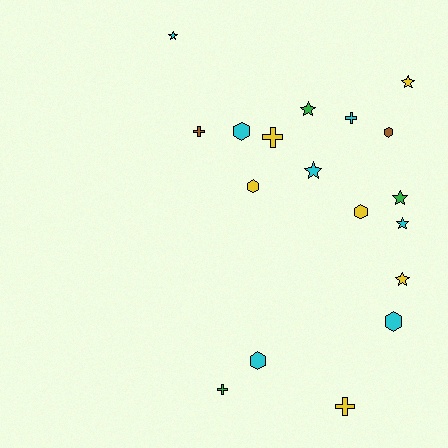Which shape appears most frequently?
Star, with 7 objects.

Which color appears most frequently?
Cyan, with 7 objects.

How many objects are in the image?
There are 18 objects.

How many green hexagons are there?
There are no green hexagons.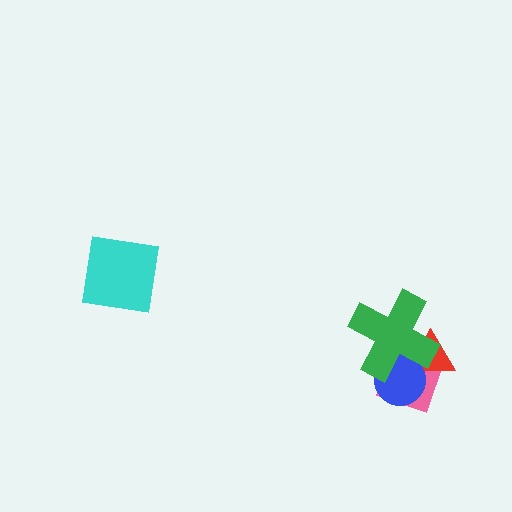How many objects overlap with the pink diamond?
3 objects overlap with the pink diamond.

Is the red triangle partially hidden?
Yes, it is partially covered by another shape.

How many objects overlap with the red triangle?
3 objects overlap with the red triangle.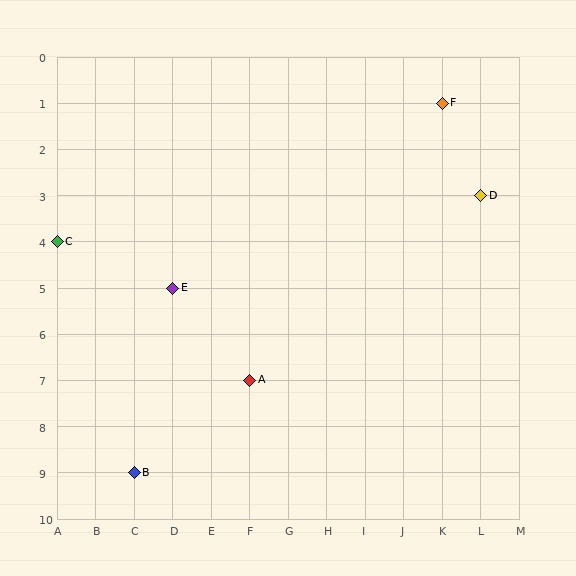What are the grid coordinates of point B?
Point B is at grid coordinates (C, 9).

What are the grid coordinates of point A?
Point A is at grid coordinates (F, 7).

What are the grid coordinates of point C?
Point C is at grid coordinates (A, 4).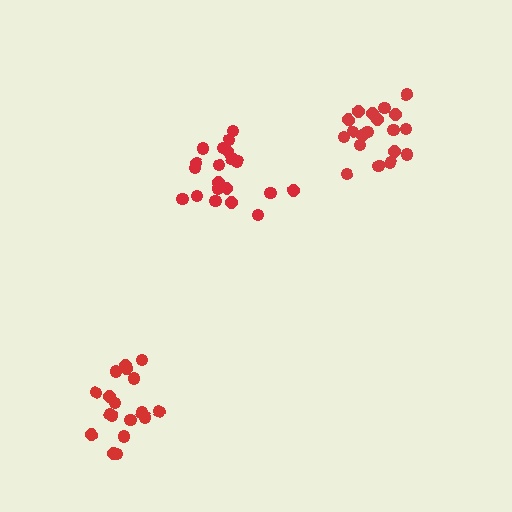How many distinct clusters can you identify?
There are 3 distinct clusters.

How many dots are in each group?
Group 1: 20 dots, Group 2: 19 dots, Group 3: 18 dots (57 total).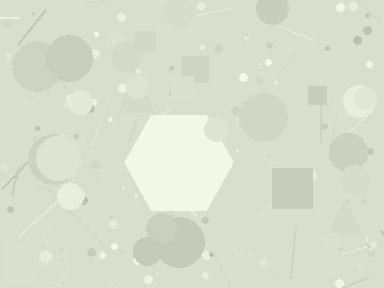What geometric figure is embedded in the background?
A hexagon is embedded in the background.